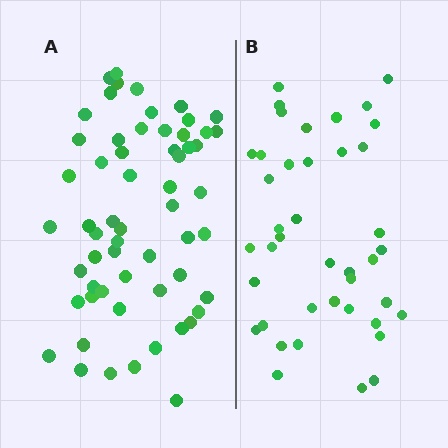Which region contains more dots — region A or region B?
Region A (the left region) has more dots.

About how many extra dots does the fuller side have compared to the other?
Region A has approximately 20 more dots than region B.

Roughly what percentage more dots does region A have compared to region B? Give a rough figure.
About 45% more.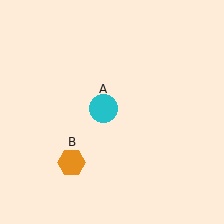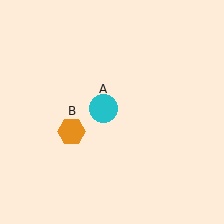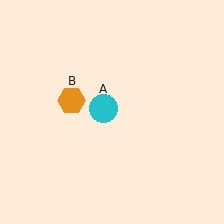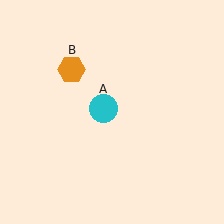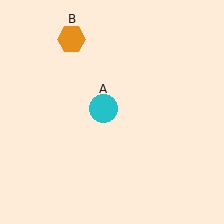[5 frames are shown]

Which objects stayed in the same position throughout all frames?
Cyan circle (object A) remained stationary.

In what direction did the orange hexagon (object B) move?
The orange hexagon (object B) moved up.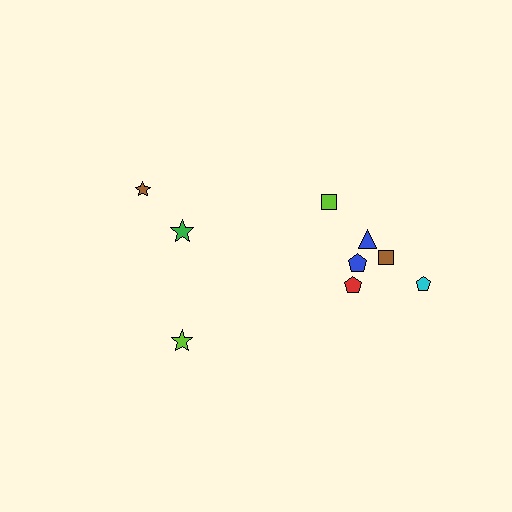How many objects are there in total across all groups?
There are 9 objects.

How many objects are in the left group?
There are 3 objects.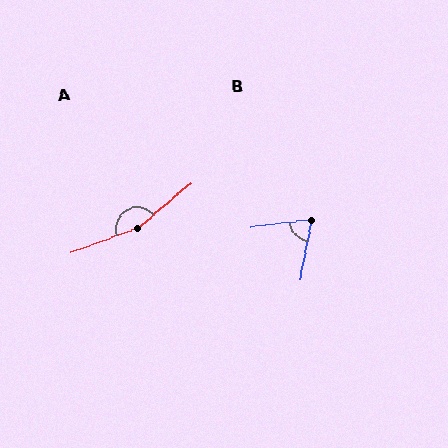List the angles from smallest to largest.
B (72°), A (160°).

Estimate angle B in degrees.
Approximately 72 degrees.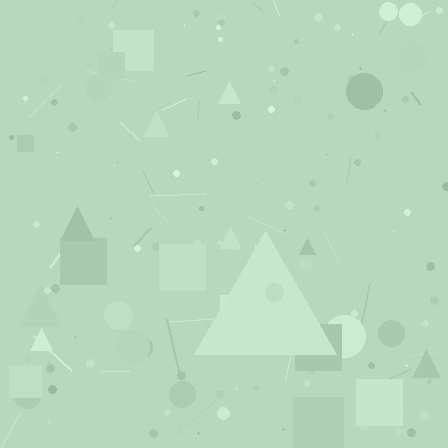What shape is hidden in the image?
A triangle is hidden in the image.